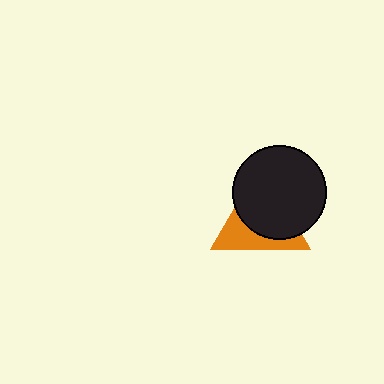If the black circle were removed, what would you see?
You would see the complete orange triangle.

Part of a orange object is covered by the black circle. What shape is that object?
It is a triangle.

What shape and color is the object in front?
The object in front is a black circle.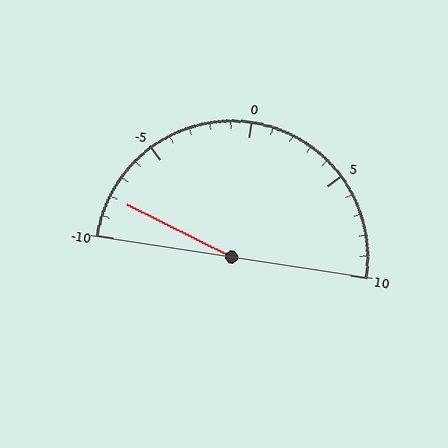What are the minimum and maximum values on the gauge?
The gauge ranges from -10 to 10.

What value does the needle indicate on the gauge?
The needle indicates approximately -8.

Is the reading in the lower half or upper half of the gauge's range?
The reading is in the lower half of the range (-10 to 10).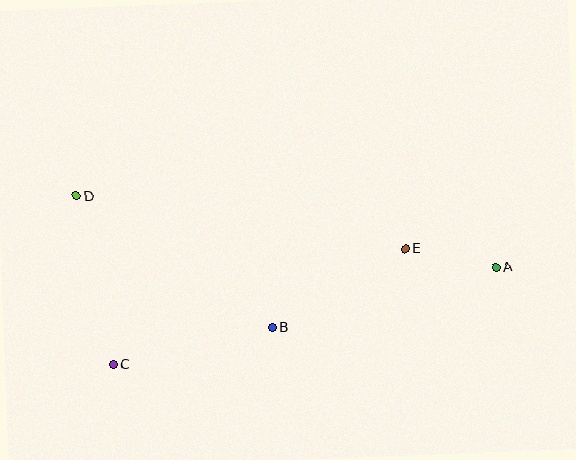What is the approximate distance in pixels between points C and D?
The distance between C and D is approximately 173 pixels.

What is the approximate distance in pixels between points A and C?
The distance between A and C is approximately 395 pixels.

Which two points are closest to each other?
Points A and E are closest to each other.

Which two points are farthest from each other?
Points A and D are farthest from each other.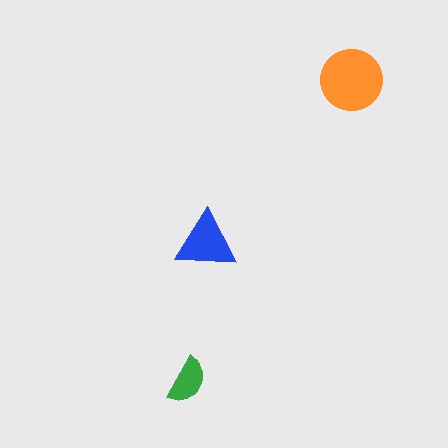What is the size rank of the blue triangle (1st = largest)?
2nd.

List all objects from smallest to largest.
The green semicircle, the blue triangle, the orange circle.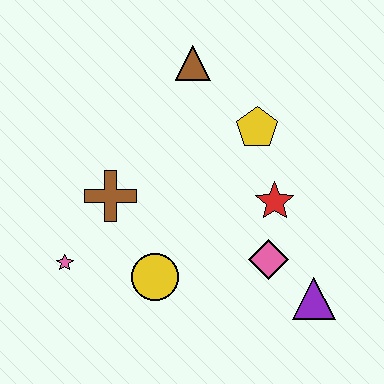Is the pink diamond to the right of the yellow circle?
Yes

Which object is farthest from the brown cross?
The purple triangle is farthest from the brown cross.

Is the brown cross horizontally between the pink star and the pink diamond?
Yes